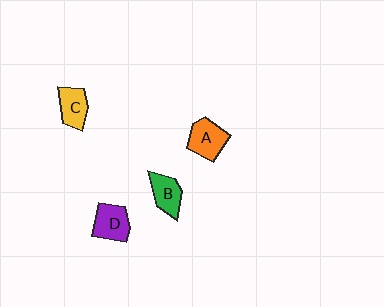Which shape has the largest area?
Shape A (orange).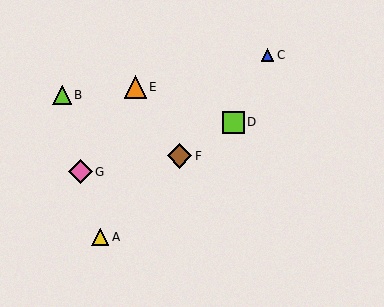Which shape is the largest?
The brown diamond (labeled F) is the largest.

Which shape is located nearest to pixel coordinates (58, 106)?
The lime triangle (labeled B) at (62, 95) is nearest to that location.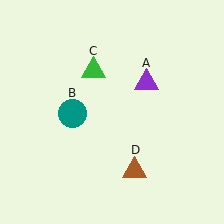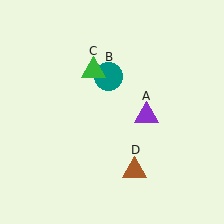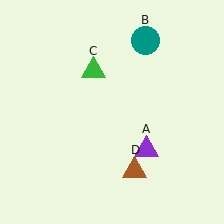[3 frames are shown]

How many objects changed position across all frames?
2 objects changed position: purple triangle (object A), teal circle (object B).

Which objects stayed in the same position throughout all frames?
Green triangle (object C) and brown triangle (object D) remained stationary.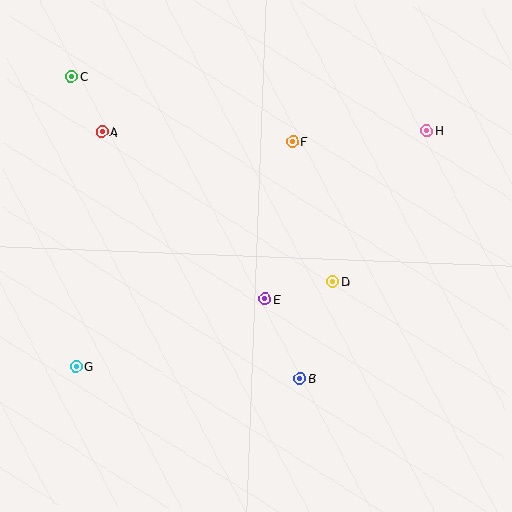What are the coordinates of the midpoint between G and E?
The midpoint between G and E is at (171, 333).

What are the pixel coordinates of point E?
Point E is at (265, 299).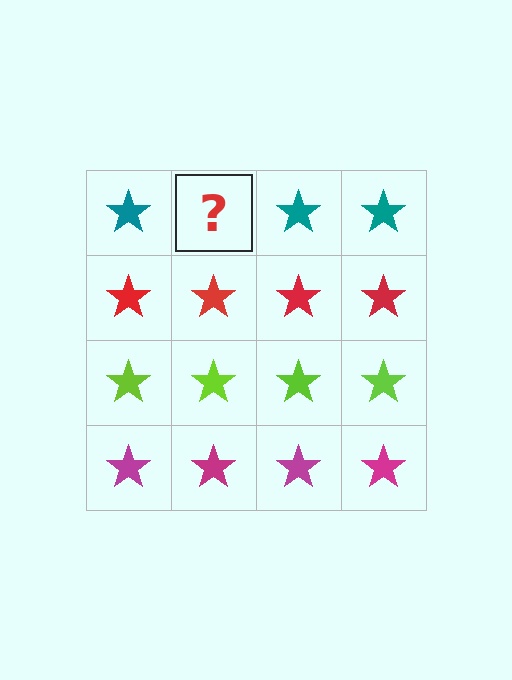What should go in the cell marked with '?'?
The missing cell should contain a teal star.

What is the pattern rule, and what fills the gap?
The rule is that each row has a consistent color. The gap should be filled with a teal star.